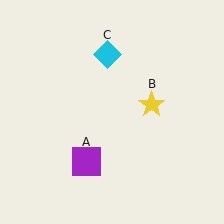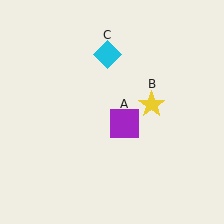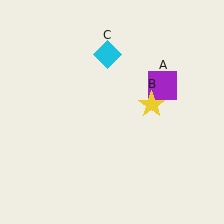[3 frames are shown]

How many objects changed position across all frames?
1 object changed position: purple square (object A).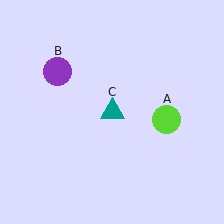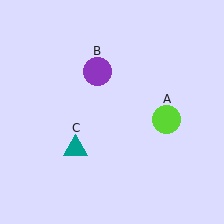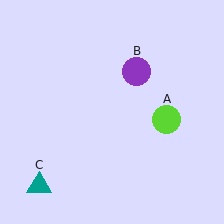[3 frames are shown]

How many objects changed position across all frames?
2 objects changed position: purple circle (object B), teal triangle (object C).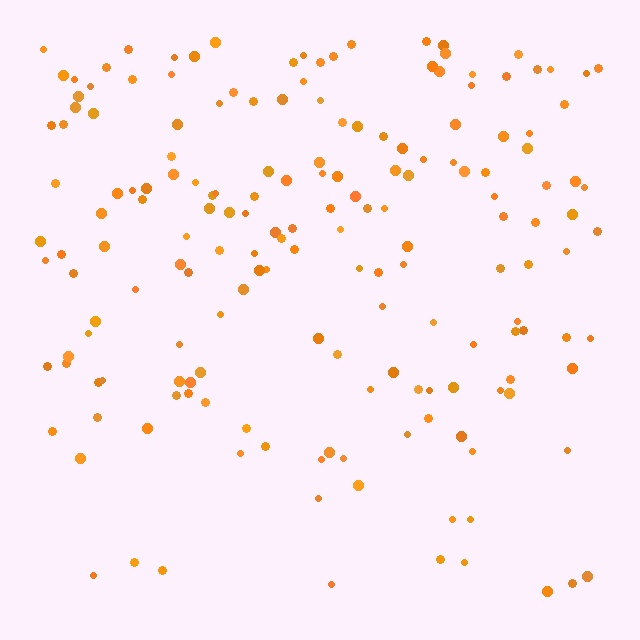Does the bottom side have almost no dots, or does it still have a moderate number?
Still a moderate number, just noticeably fewer than the top.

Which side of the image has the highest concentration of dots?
The top.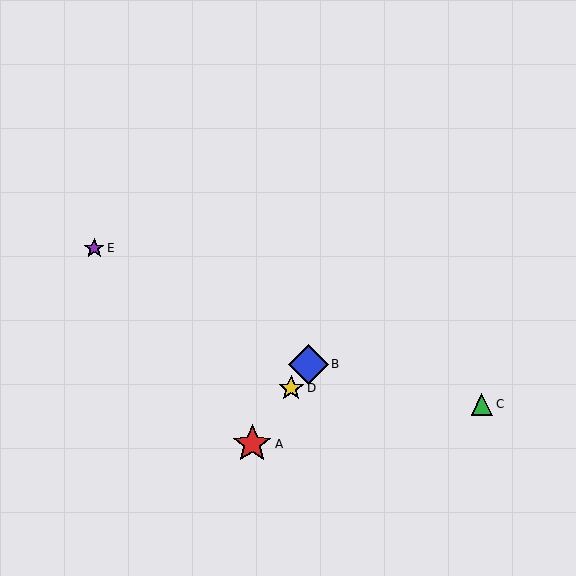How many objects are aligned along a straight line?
3 objects (A, B, D) are aligned along a straight line.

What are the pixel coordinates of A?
Object A is at (252, 444).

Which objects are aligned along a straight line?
Objects A, B, D are aligned along a straight line.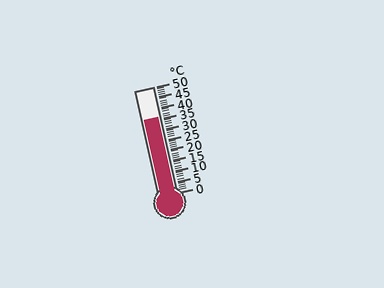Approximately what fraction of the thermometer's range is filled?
The thermometer is filled to approximately 70% of its range.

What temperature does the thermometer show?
The thermometer shows approximately 36°C.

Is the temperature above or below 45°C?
The temperature is below 45°C.